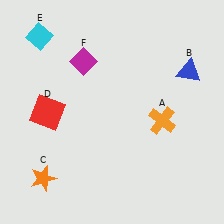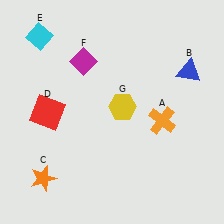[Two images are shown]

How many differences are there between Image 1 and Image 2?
There is 1 difference between the two images.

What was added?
A yellow hexagon (G) was added in Image 2.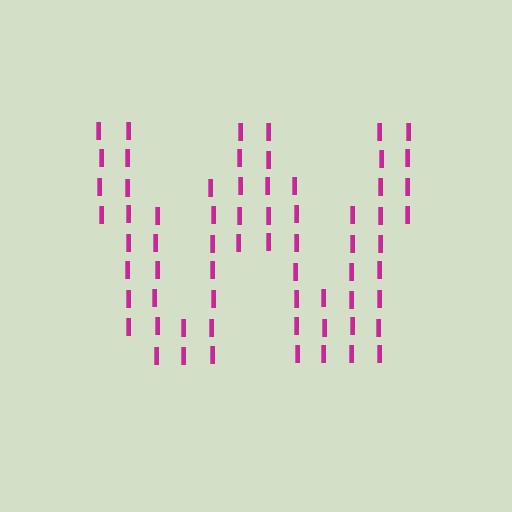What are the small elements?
The small elements are letter I's.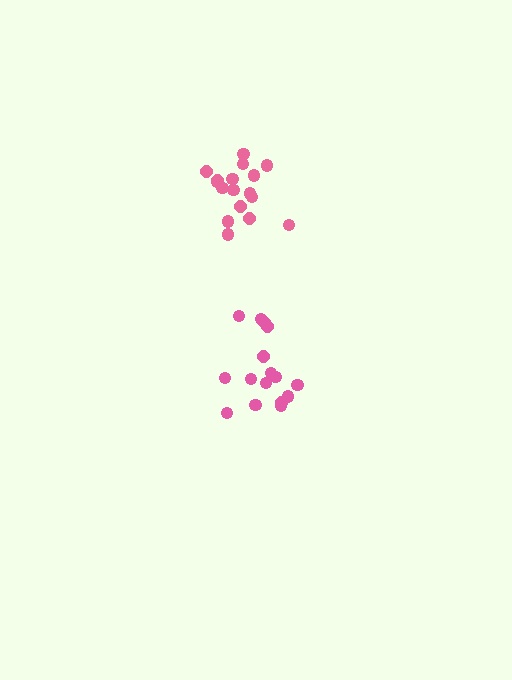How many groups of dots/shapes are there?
There are 2 groups.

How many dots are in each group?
Group 1: 17 dots, Group 2: 16 dots (33 total).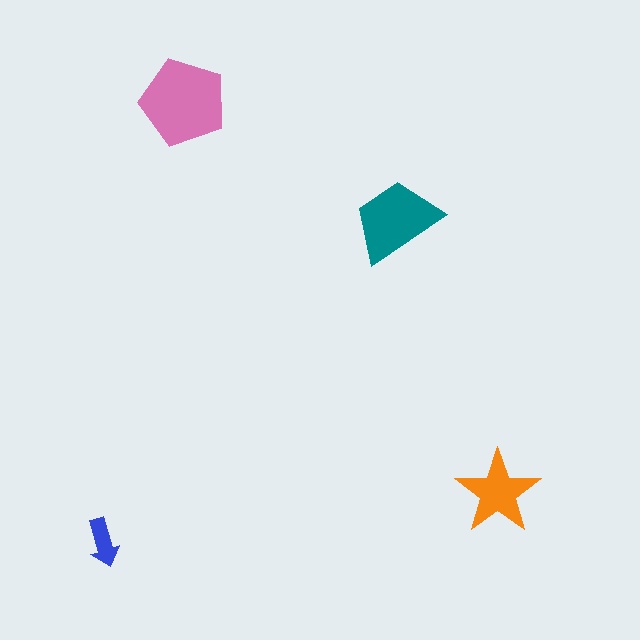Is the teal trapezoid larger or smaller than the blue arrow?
Larger.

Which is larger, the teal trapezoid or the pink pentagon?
The pink pentagon.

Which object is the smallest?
The blue arrow.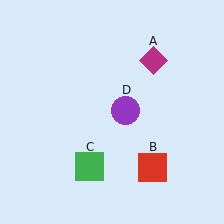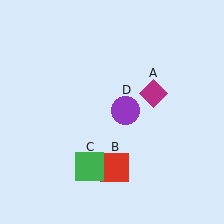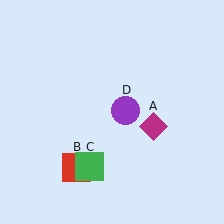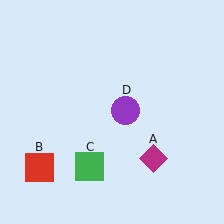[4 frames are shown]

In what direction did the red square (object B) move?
The red square (object B) moved left.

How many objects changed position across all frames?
2 objects changed position: magenta diamond (object A), red square (object B).